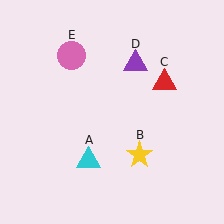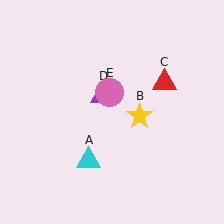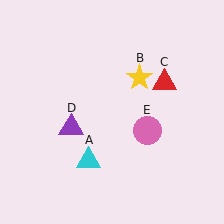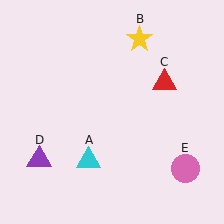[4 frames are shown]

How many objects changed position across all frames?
3 objects changed position: yellow star (object B), purple triangle (object D), pink circle (object E).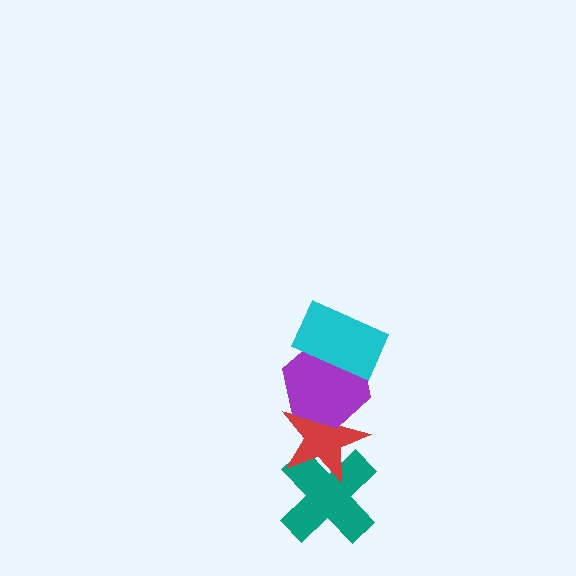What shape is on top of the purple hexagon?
The cyan rectangle is on top of the purple hexagon.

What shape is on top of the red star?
The purple hexagon is on top of the red star.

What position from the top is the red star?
The red star is 3rd from the top.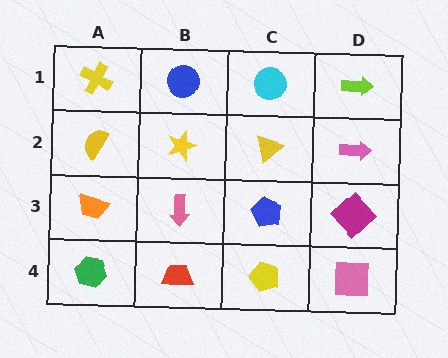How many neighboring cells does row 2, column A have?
3.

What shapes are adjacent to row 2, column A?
A yellow cross (row 1, column A), an orange trapezoid (row 3, column A), a yellow star (row 2, column B).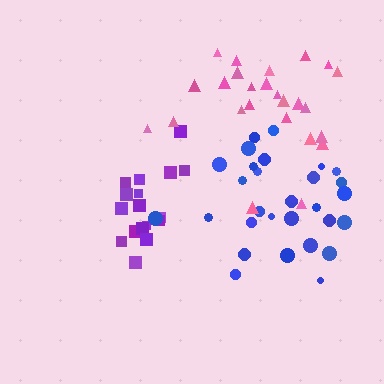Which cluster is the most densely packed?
Purple.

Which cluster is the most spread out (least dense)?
Pink.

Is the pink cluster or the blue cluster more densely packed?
Blue.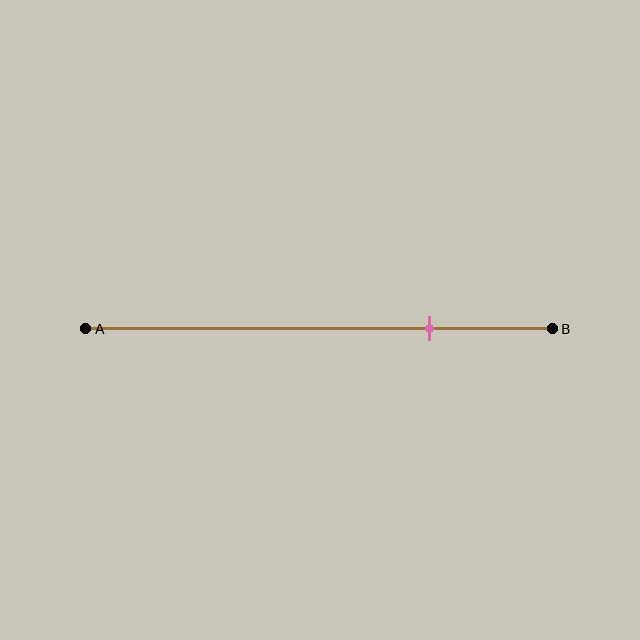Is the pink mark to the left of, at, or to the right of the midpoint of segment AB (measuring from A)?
The pink mark is to the right of the midpoint of segment AB.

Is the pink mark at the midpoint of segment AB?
No, the mark is at about 75% from A, not at the 50% midpoint.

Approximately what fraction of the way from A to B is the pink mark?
The pink mark is approximately 75% of the way from A to B.